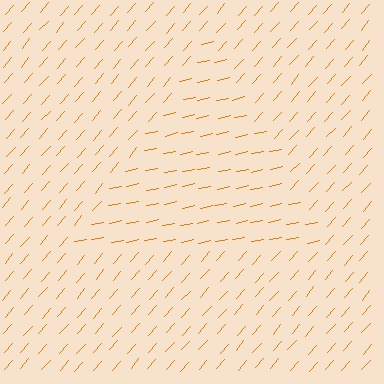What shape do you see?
I see a triangle.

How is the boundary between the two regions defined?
The boundary is defined purely by a change in line orientation (approximately 37 degrees difference). All lines are the same color and thickness.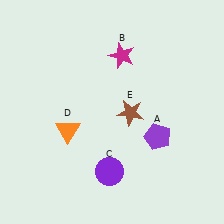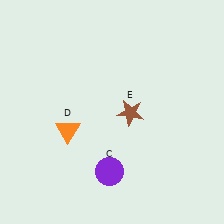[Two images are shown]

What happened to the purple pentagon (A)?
The purple pentagon (A) was removed in Image 2. It was in the bottom-right area of Image 1.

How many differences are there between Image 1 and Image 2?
There are 2 differences between the two images.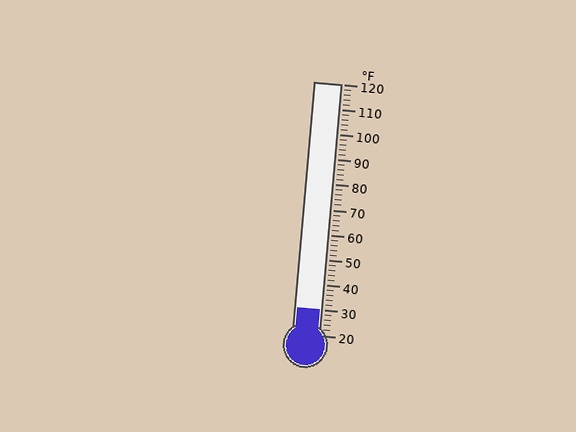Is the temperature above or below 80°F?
The temperature is below 80°F.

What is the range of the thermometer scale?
The thermometer scale ranges from 20°F to 120°F.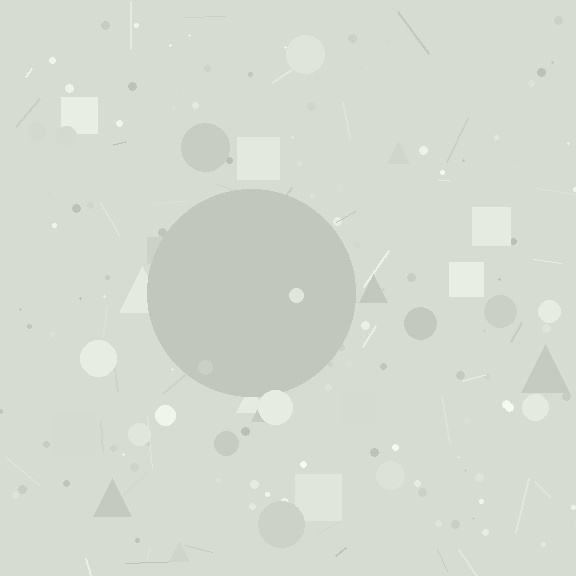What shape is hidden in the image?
A circle is hidden in the image.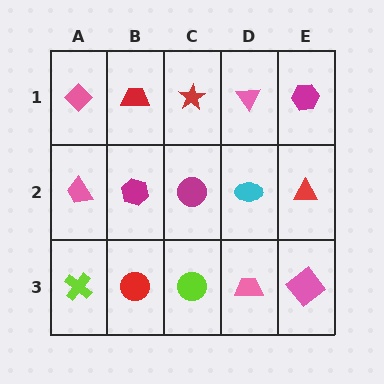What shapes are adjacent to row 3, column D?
A cyan ellipse (row 2, column D), a lime circle (row 3, column C), a pink diamond (row 3, column E).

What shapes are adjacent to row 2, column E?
A magenta hexagon (row 1, column E), a pink diamond (row 3, column E), a cyan ellipse (row 2, column D).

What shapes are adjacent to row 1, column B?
A magenta hexagon (row 2, column B), a pink diamond (row 1, column A), a red star (row 1, column C).